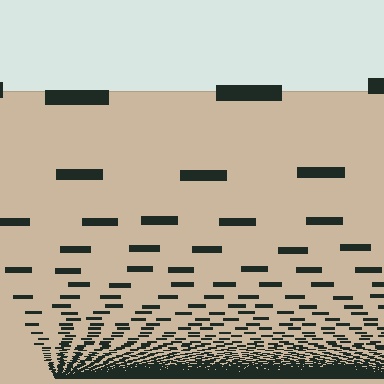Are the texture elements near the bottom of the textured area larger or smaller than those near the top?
Smaller. The gradient is inverted — elements near the bottom are smaller and denser.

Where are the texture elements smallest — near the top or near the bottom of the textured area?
Near the bottom.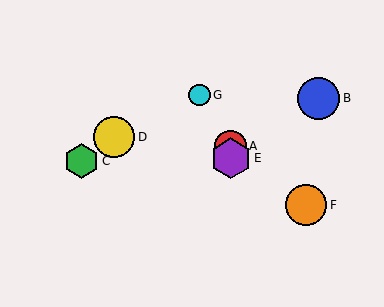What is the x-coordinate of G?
Object G is at x≈199.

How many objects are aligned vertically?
2 objects (A, E) are aligned vertically.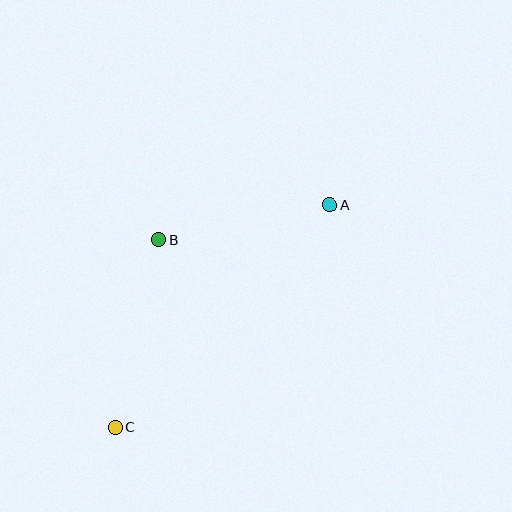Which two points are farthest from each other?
Points A and C are farthest from each other.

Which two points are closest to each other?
Points A and B are closest to each other.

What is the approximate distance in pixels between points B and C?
The distance between B and C is approximately 192 pixels.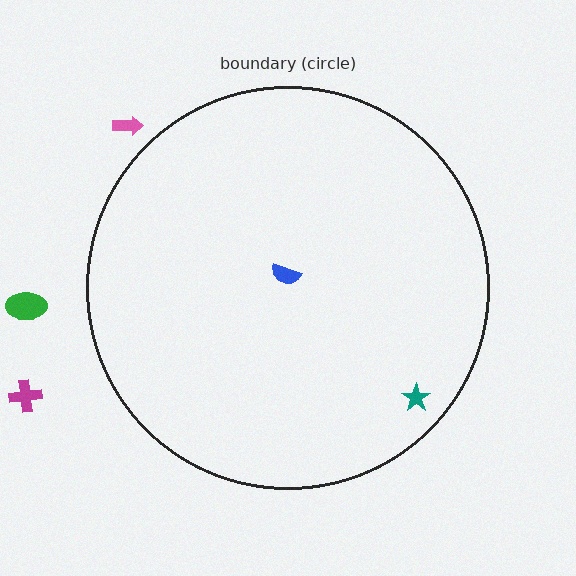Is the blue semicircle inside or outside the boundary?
Inside.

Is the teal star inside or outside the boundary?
Inside.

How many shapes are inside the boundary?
2 inside, 3 outside.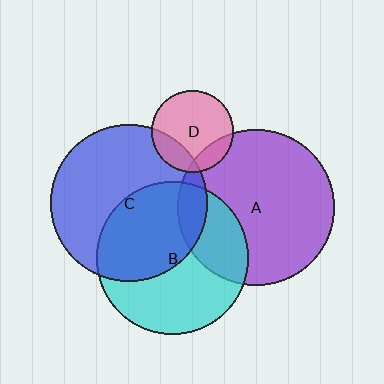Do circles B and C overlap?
Yes.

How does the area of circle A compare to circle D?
Approximately 3.7 times.